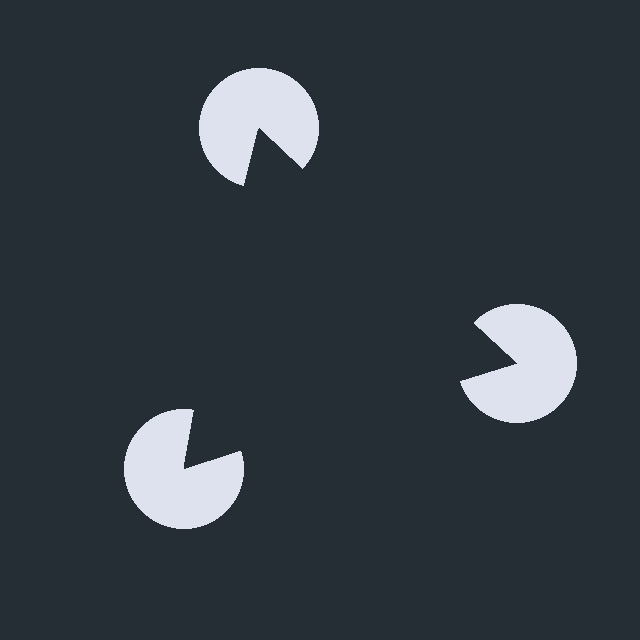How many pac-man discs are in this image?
There are 3 — one at each vertex of the illusory triangle.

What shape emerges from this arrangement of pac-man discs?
An illusory triangle — its edges are inferred from the aligned wedge cuts in the pac-man discs, not physically drawn.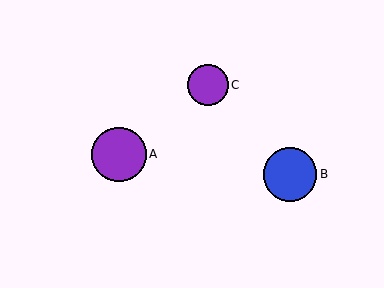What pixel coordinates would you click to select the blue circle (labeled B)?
Click at (290, 174) to select the blue circle B.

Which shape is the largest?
The purple circle (labeled A) is the largest.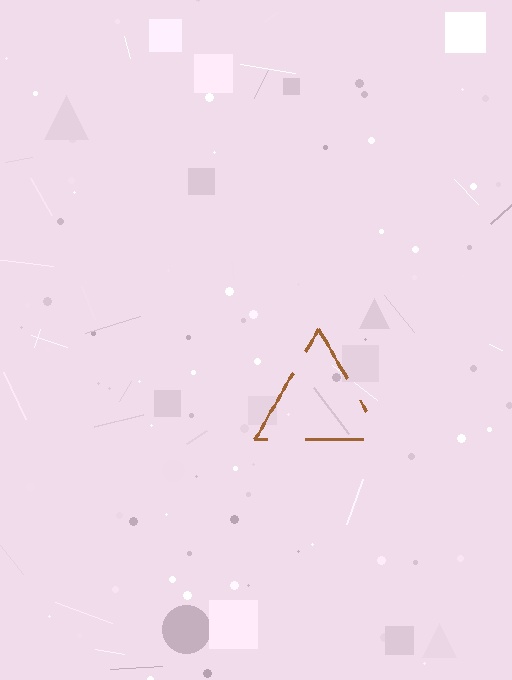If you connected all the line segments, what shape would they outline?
They would outline a triangle.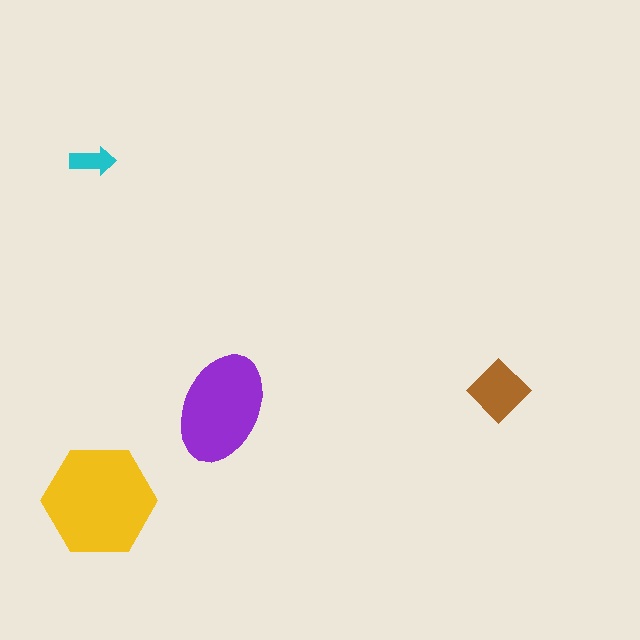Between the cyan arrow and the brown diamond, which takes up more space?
The brown diamond.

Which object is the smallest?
The cyan arrow.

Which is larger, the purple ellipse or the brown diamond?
The purple ellipse.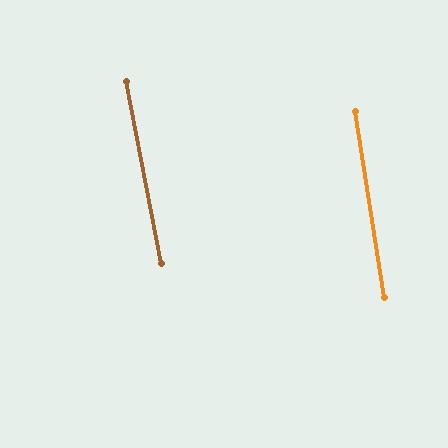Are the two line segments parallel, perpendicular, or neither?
Parallel — their directions differ by only 2.0°.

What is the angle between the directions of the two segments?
Approximately 2 degrees.